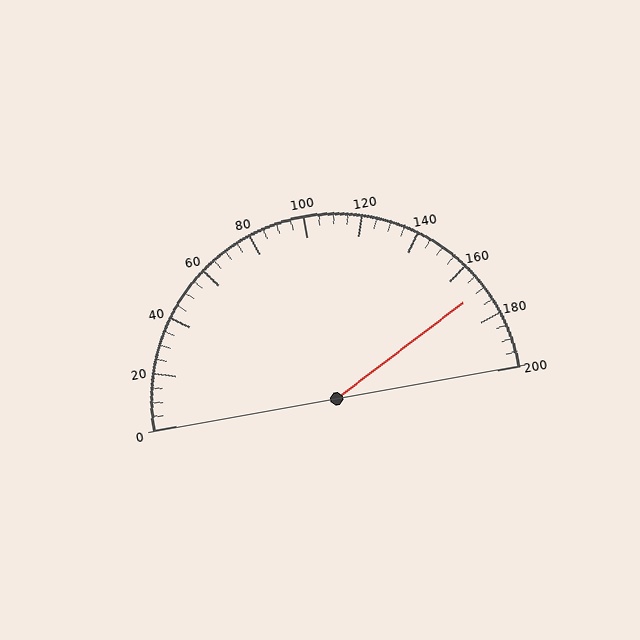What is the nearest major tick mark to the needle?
The nearest major tick mark is 160.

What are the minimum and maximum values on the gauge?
The gauge ranges from 0 to 200.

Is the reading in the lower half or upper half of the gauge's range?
The reading is in the upper half of the range (0 to 200).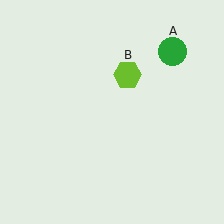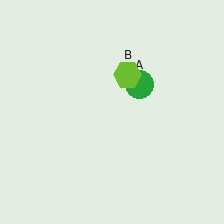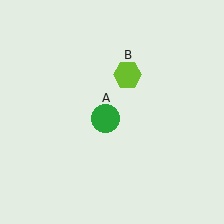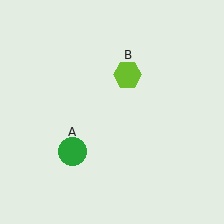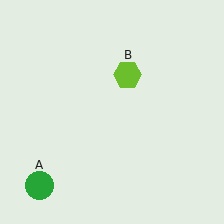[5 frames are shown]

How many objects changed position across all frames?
1 object changed position: green circle (object A).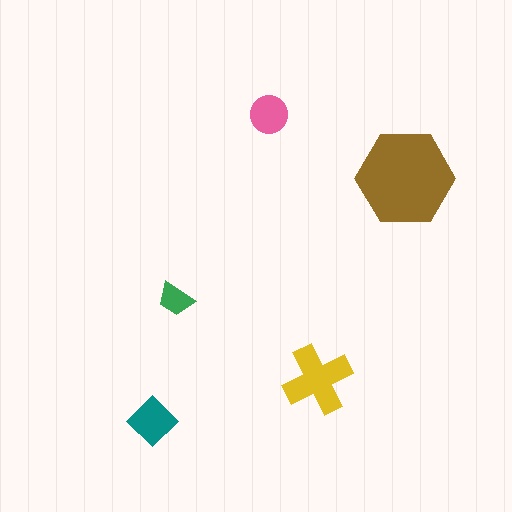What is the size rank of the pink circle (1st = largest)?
4th.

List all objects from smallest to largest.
The green trapezoid, the pink circle, the teal diamond, the yellow cross, the brown hexagon.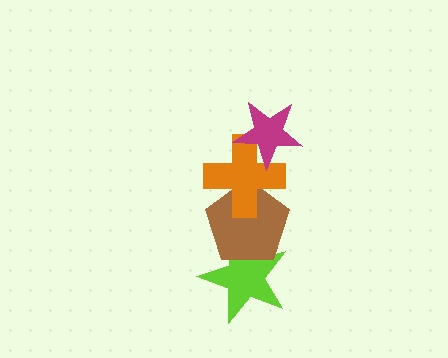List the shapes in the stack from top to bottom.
From top to bottom: the magenta star, the orange cross, the brown pentagon, the lime star.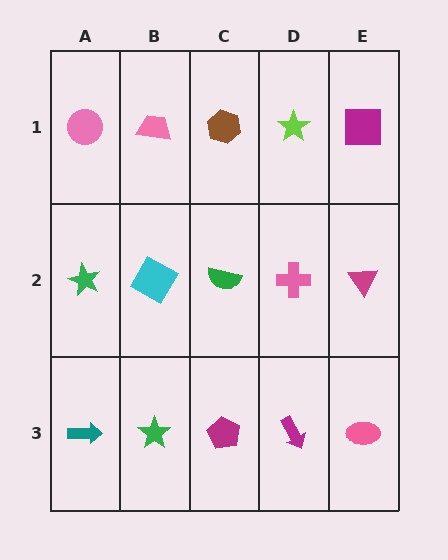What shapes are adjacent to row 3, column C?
A green semicircle (row 2, column C), a green star (row 3, column B), a magenta arrow (row 3, column D).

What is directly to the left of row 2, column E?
A pink cross.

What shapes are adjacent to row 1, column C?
A green semicircle (row 2, column C), a pink trapezoid (row 1, column B), a lime star (row 1, column D).